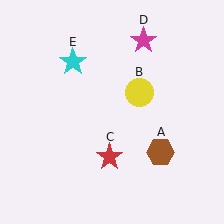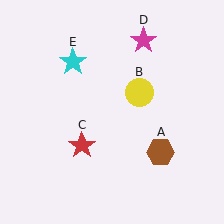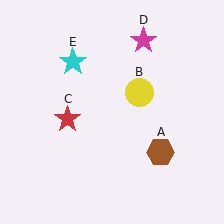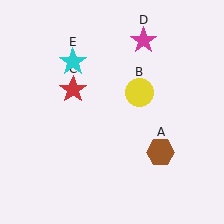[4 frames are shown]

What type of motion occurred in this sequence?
The red star (object C) rotated clockwise around the center of the scene.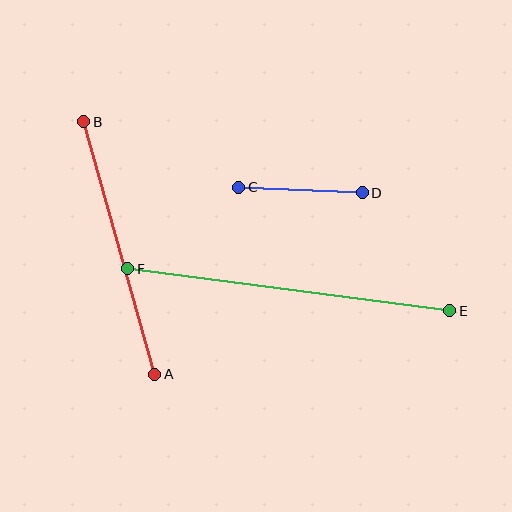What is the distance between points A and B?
The distance is approximately 263 pixels.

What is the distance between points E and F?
The distance is approximately 325 pixels.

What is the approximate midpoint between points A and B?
The midpoint is at approximately (119, 248) pixels.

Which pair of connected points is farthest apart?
Points E and F are farthest apart.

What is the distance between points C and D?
The distance is approximately 124 pixels.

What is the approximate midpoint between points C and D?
The midpoint is at approximately (301, 190) pixels.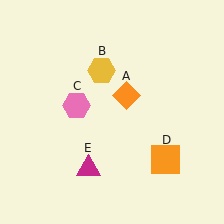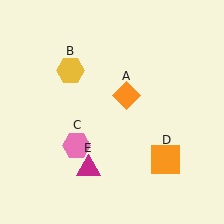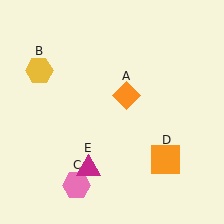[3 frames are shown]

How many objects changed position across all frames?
2 objects changed position: yellow hexagon (object B), pink hexagon (object C).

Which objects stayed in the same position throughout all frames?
Orange diamond (object A) and orange square (object D) and magenta triangle (object E) remained stationary.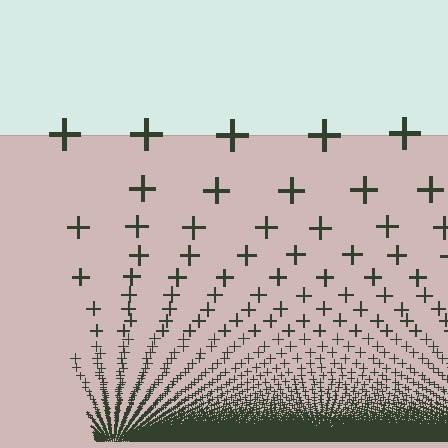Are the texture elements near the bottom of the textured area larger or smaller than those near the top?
Smaller. The gradient is inverted — elements near the bottom are smaller and denser.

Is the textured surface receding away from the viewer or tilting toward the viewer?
The surface appears to tilt toward the viewer. Texture elements get larger and sparser toward the top.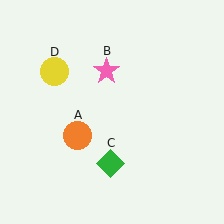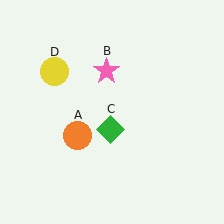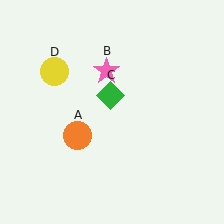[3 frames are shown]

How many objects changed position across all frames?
1 object changed position: green diamond (object C).